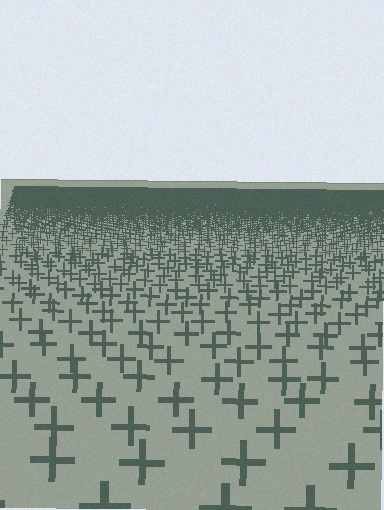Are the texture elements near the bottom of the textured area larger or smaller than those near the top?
Larger. Near the bottom, elements are closer to the viewer and appear at a bigger on-screen size.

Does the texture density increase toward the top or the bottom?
Density increases toward the top.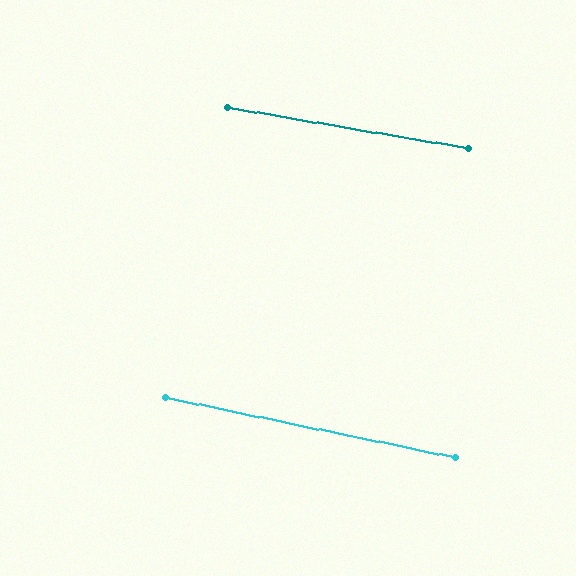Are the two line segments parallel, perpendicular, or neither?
Parallel — their directions differ by only 1.9°.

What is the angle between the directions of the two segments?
Approximately 2 degrees.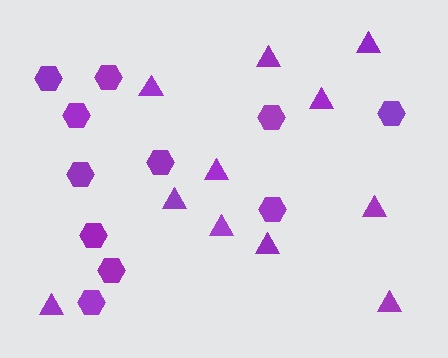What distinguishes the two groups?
There are 2 groups: one group of triangles (11) and one group of hexagons (11).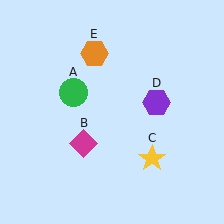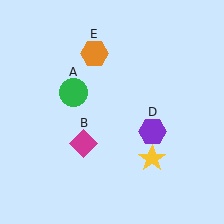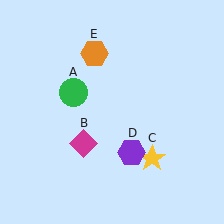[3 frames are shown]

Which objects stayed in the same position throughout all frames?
Green circle (object A) and magenta diamond (object B) and yellow star (object C) and orange hexagon (object E) remained stationary.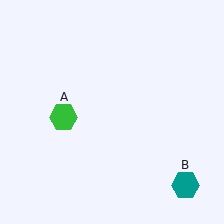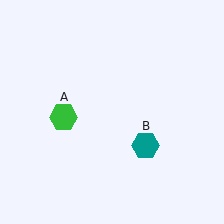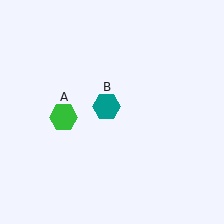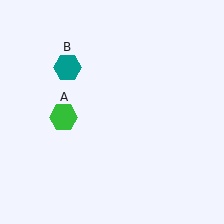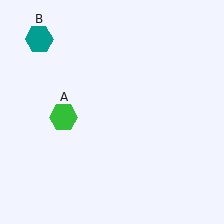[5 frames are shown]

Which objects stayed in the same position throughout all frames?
Green hexagon (object A) remained stationary.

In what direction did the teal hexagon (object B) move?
The teal hexagon (object B) moved up and to the left.